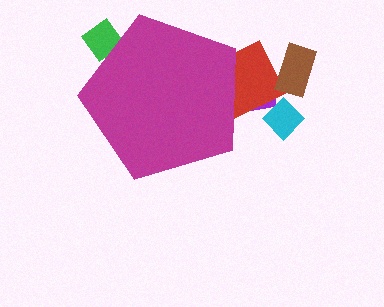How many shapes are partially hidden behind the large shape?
3 shapes are partially hidden.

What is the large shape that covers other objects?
A magenta pentagon.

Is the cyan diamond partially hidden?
No, the cyan diamond is fully visible.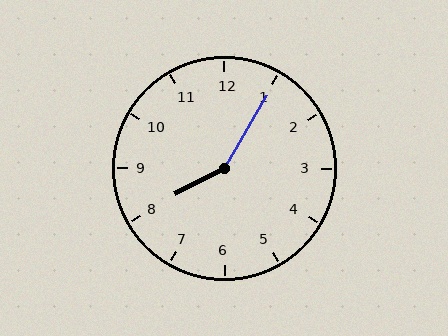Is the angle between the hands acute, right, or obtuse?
It is obtuse.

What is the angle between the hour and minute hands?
Approximately 148 degrees.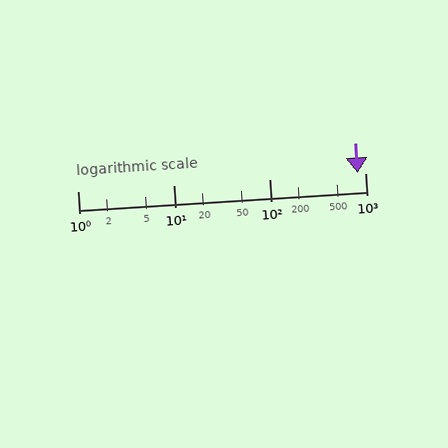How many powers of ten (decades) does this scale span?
The scale spans 3 decades, from 1 to 1000.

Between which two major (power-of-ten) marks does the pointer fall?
The pointer is between 100 and 1000.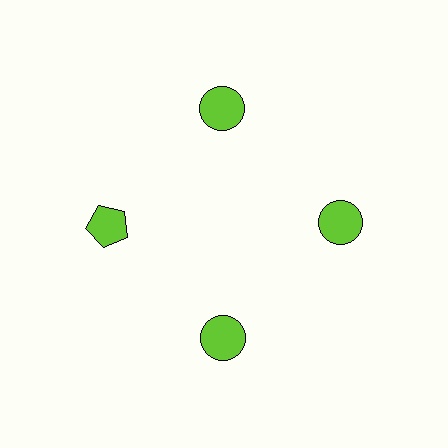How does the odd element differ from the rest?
It has a different shape: pentagon instead of circle.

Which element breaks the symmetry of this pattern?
The lime pentagon at roughly the 9 o'clock position breaks the symmetry. All other shapes are lime circles.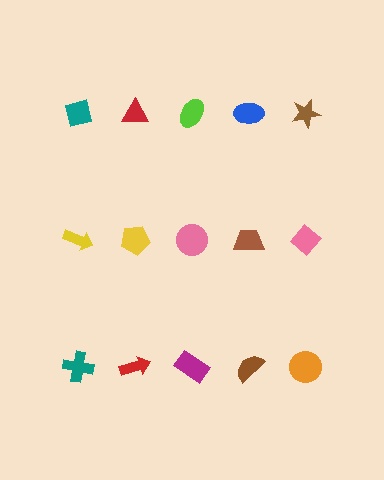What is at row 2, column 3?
A pink circle.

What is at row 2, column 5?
A pink diamond.